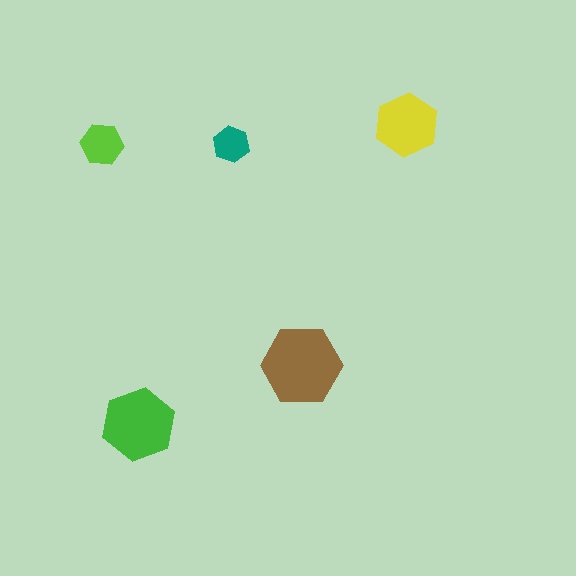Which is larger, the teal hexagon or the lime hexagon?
The lime one.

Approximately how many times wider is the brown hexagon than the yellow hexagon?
About 1.5 times wider.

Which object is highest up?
The yellow hexagon is topmost.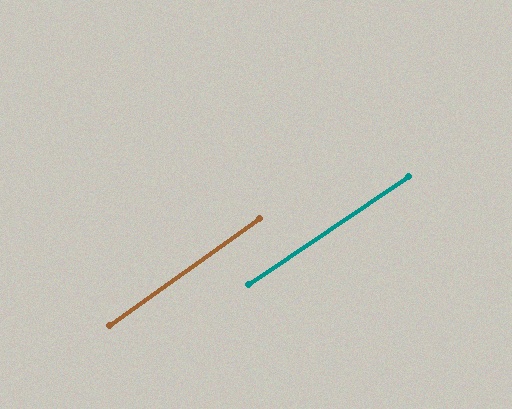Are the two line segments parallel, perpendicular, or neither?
Parallel — their directions differ by only 1.6°.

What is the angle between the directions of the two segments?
Approximately 2 degrees.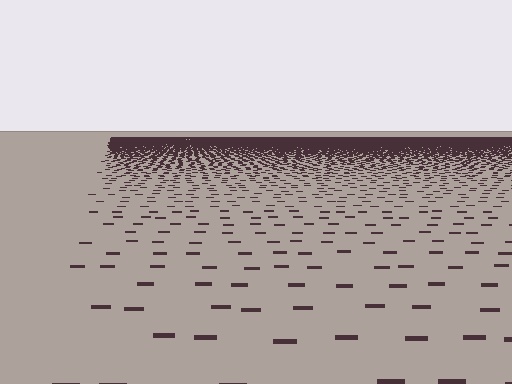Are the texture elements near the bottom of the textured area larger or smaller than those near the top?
Larger. Near the bottom, elements are closer to the viewer and appear at a bigger on-screen size.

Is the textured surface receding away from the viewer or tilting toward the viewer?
The surface is receding away from the viewer. Texture elements get smaller and denser toward the top.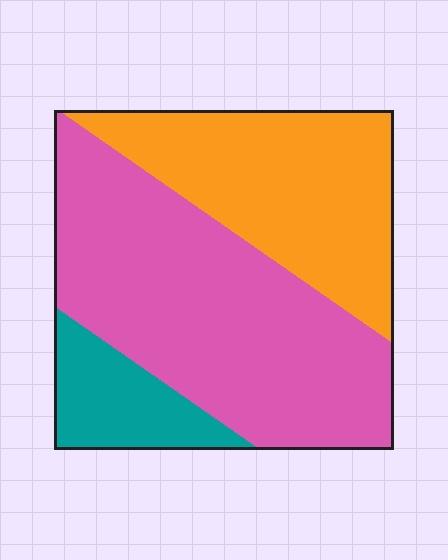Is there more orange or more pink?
Pink.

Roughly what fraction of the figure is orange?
Orange takes up about one third (1/3) of the figure.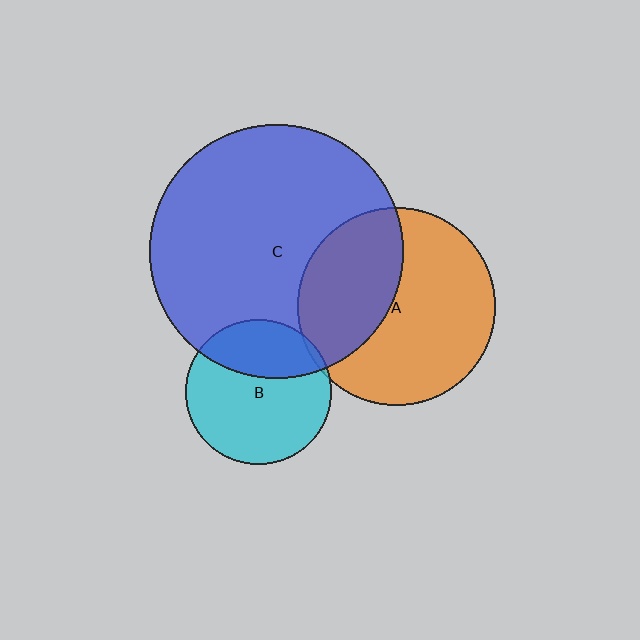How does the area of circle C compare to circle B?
Approximately 3.0 times.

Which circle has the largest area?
Circle C (blue).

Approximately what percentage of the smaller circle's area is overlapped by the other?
Approximately 30%.